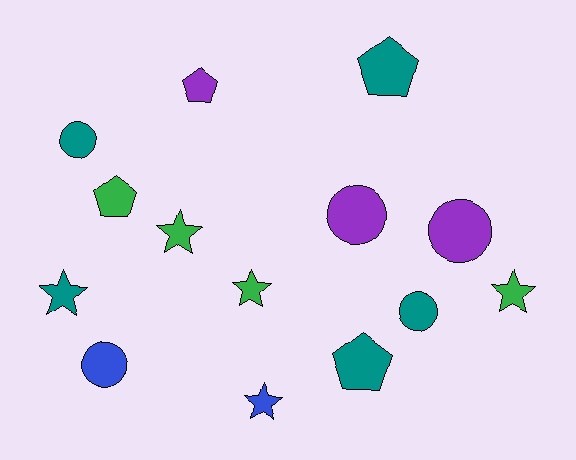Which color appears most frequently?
Teal, with 5 objects.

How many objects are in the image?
There are 14 objects.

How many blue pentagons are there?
There are no blue pentagons.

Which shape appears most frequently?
Circle, with 5 objects.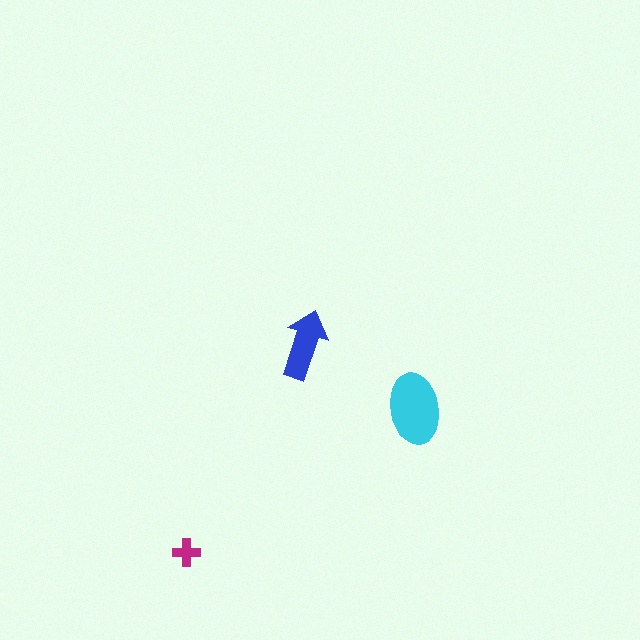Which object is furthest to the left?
The magenta cross is leftmost.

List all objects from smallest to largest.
The magenta cross, the blue arrow, the cyan ellipse.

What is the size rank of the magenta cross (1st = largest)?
3rd.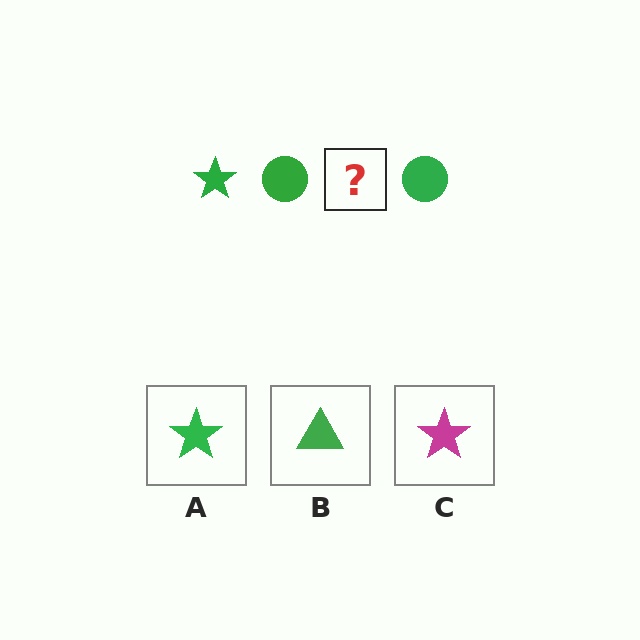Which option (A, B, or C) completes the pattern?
A.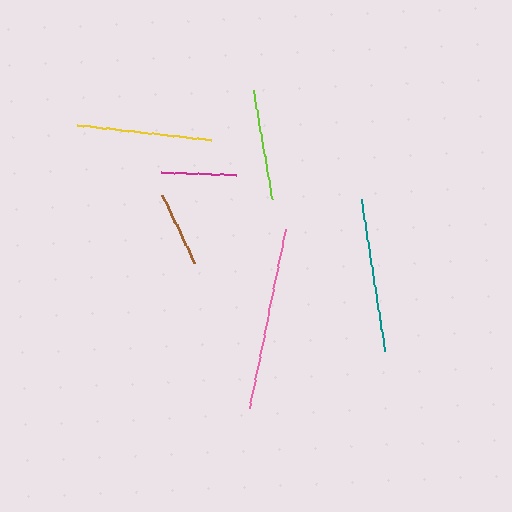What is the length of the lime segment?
The lime segment is approximately 112 pixels long.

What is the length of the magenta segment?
The magenta segment is approximately 76 pixels long.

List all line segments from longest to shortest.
From longest to shortest: pink, teal, yellow, lime, magenta, brown.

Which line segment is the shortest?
The brown line is the shortest at approximately 76 pixels.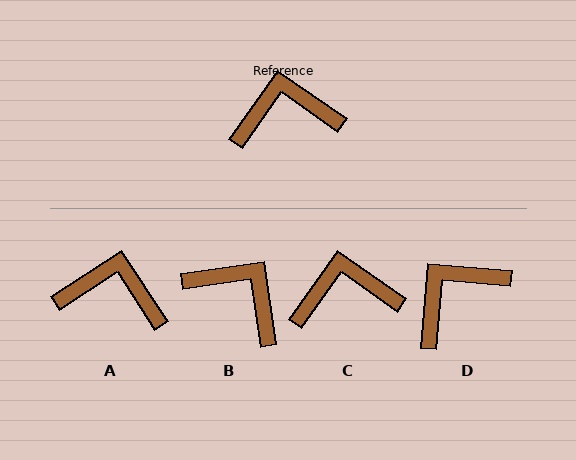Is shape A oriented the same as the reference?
No, it is off by about 22 degrees.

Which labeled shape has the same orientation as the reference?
C.